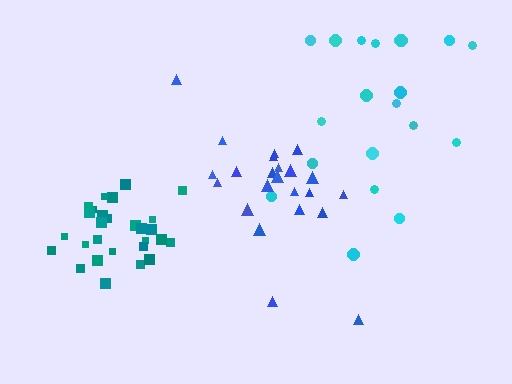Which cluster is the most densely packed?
Teal.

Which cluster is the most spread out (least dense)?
Cyan.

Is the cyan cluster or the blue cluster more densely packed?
Blue.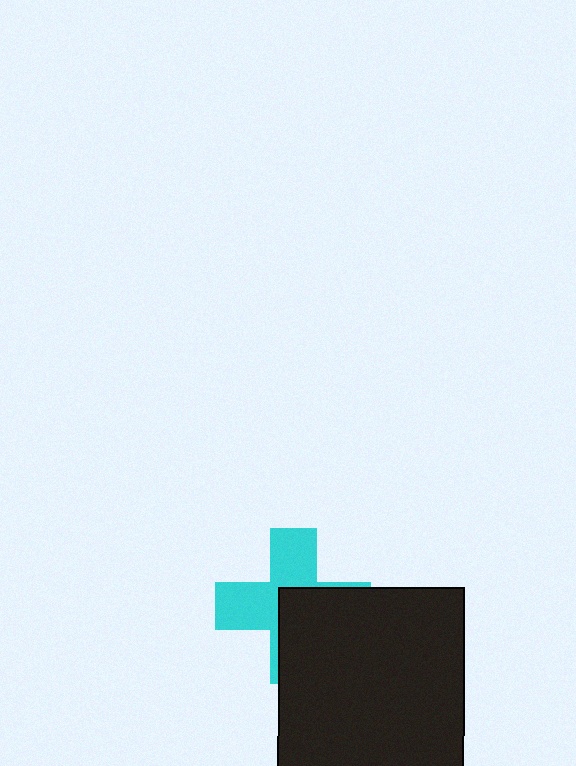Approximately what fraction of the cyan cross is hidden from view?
Roughly 48% of the cyan cross is hidden behind the black square.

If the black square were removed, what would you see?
You would see the complete cyan cross.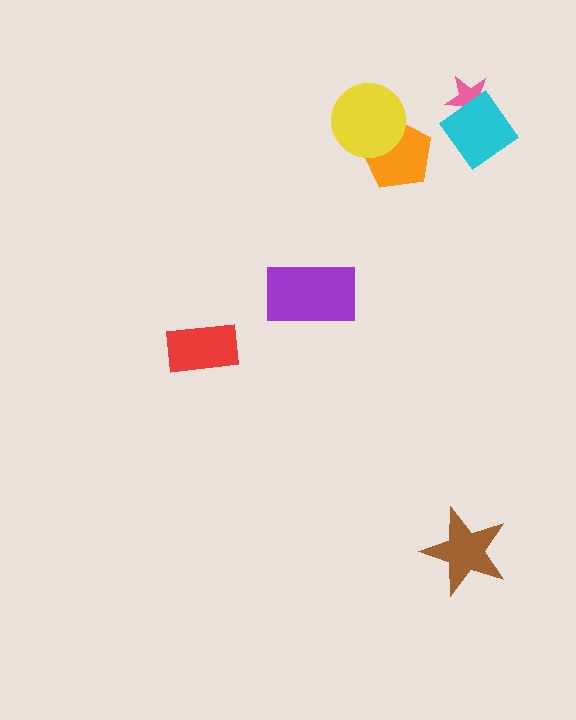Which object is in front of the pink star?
The cyan diamond is in front of the pink star.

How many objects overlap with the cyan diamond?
1 object overlaps with the cyan diamond.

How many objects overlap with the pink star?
1 object overlaps with the pink star.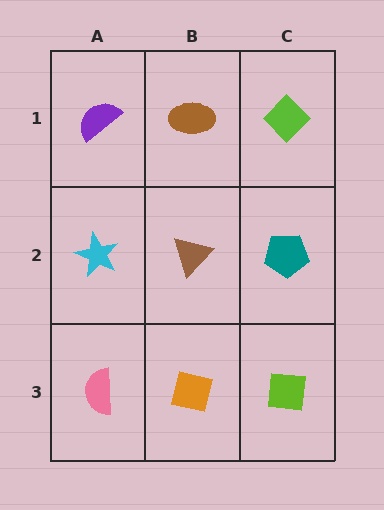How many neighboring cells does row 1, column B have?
3.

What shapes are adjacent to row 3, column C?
A teal pentagon (row 2, column C), an orange square (row 3, column B).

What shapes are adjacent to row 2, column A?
A purple semicircle (row 1, column A), a pink semicircle (row 3, column A), a brown triangle (row 2, column B).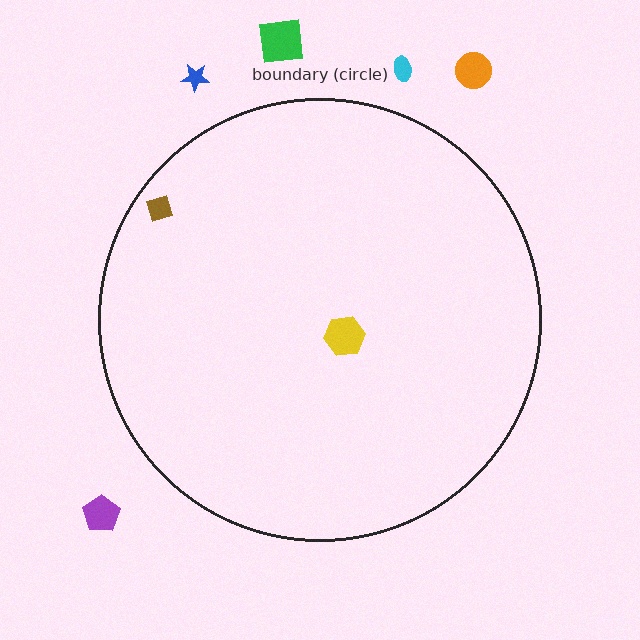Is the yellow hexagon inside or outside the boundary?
Inside.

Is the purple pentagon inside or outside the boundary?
Outside.